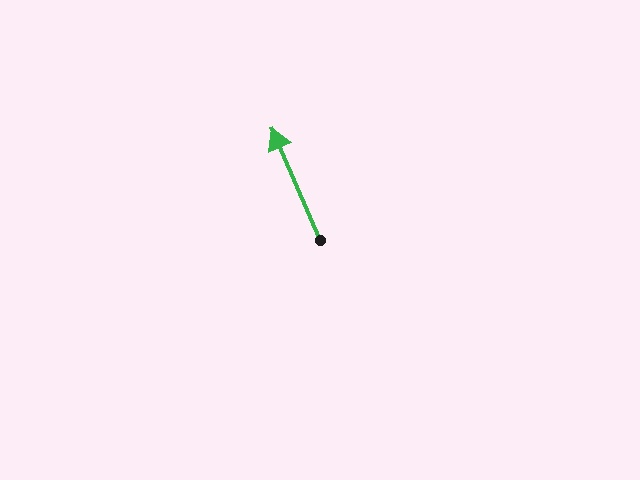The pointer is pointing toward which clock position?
Roughly 11 o'clock.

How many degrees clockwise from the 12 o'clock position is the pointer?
Approximately 337 degrees.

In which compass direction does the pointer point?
Northwest.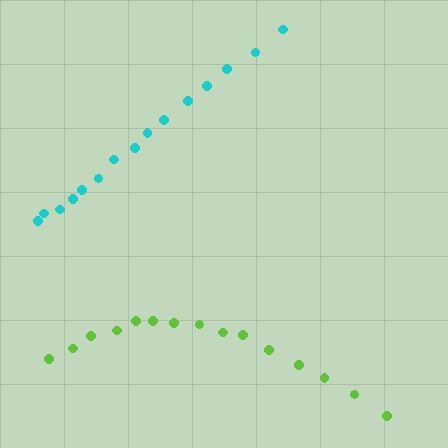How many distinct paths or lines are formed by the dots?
There are 2 distinct paths.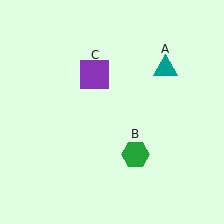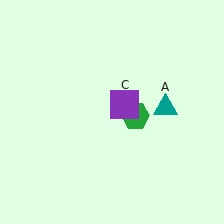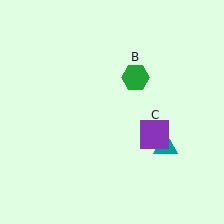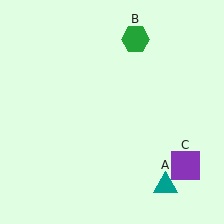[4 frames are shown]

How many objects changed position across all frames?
3 objects changed position: teal triangle (object A), green hexagon (object B), purple square (object C).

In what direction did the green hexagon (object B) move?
The green hexagon (object B) moved up.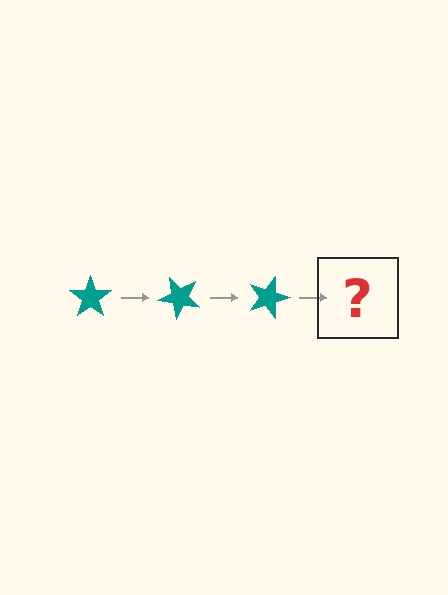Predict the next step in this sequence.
The next step is a teal star rotated 135 degrees.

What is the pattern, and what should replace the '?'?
The pattern is that the star rotates 45 degrees each step. The '?' should be a teal star rotated 135 degrees.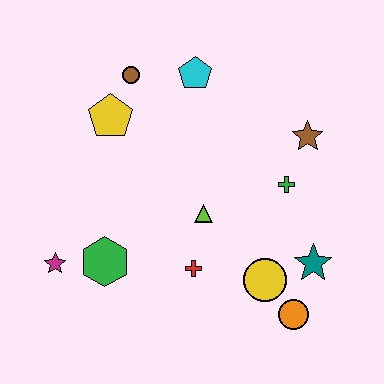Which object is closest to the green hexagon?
The magenta star is closest to the green hexagon.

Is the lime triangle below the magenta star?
No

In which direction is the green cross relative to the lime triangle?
The green cross is to the right of the lime triangle.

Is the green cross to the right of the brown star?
No